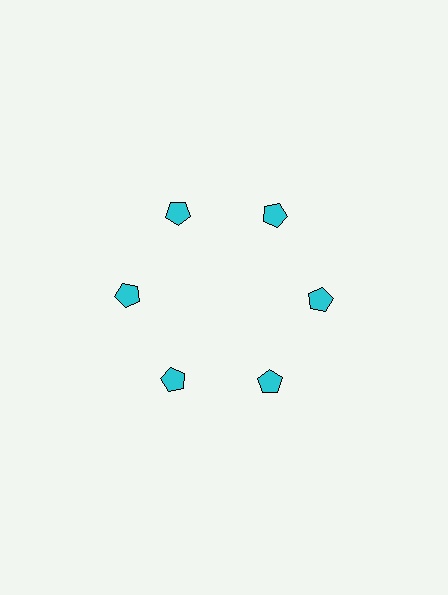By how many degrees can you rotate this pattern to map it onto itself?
The pattern maps onto itself every 60 degrees of rotation.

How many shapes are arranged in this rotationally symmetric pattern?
There are 6 shapes, arranged in 6 groups of 1.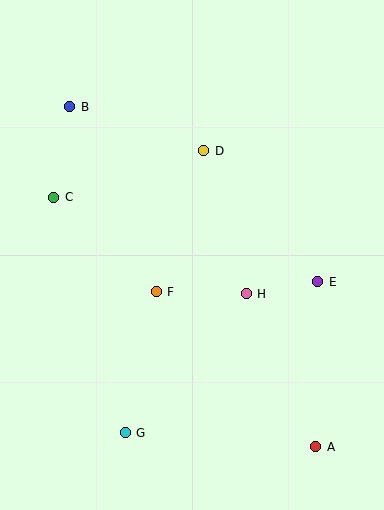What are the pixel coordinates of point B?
Point B is at (70, 107).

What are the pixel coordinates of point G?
Point G is at (125, 433).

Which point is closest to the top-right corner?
Point D is closest to the top-right corner.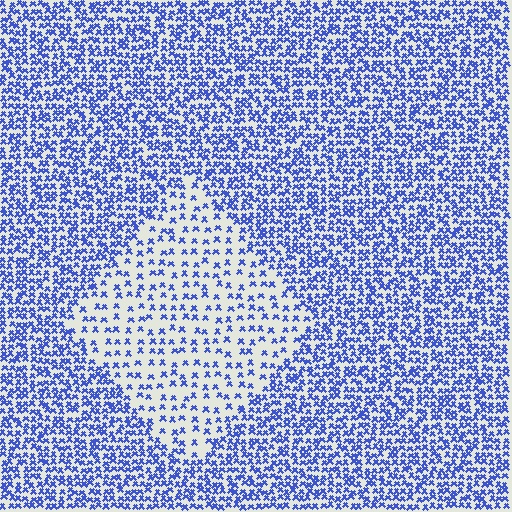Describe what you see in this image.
The image contains small blue elements arranged at two different densities. A diamond-shaped region is visible where the elements are less densely packed than the surrounding area.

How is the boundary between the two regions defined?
The boundary is defined by a change in element density (approximately 2.4x ratio). All elements are the same color, size, and shape.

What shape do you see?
I see a diamond.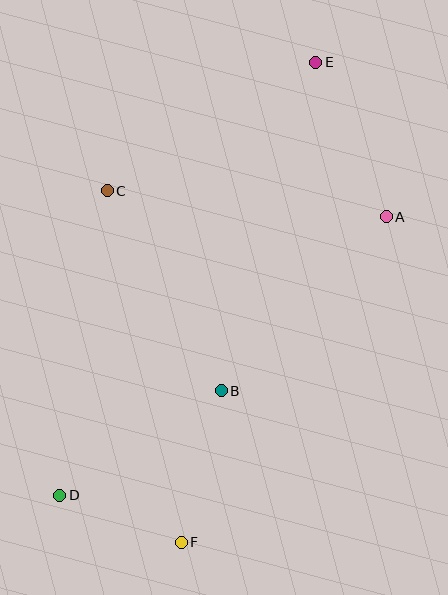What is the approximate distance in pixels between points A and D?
The distance between A and D is approximately 429 pixels.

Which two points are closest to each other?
Points D and F are closest to each other.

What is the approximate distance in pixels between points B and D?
The distance between B and D is approximately 192 pixels.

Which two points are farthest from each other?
Points D and E are farthest from each other.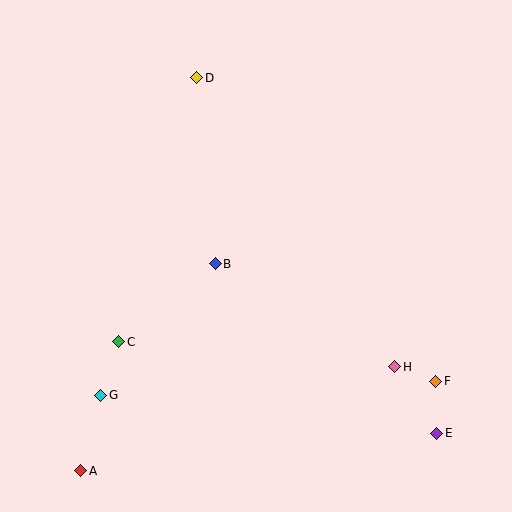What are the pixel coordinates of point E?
Point E is at (437, 433).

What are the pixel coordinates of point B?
Point B is at (215, 264).